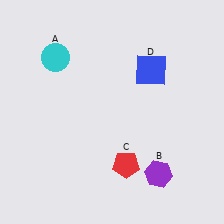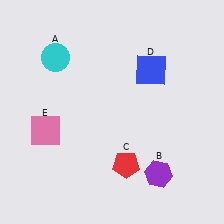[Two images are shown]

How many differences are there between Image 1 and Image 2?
There is 1 difference between the two images.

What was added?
A pink square (E) was added in Image 2.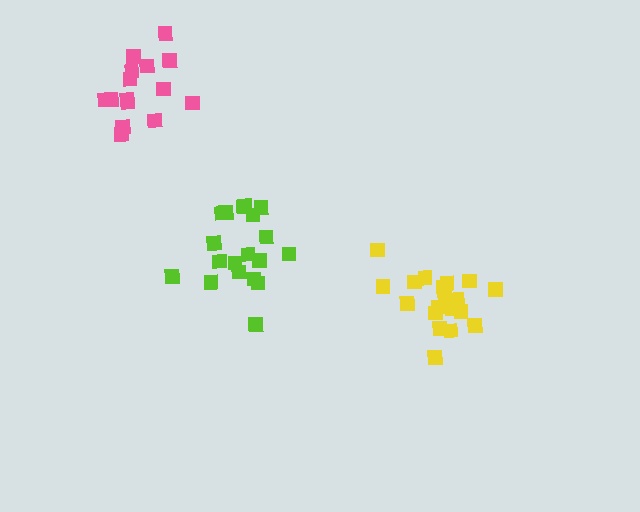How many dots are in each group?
Group 1: 19 dots, Group 2: 15 dots, Group 3: 19 dots (53 total).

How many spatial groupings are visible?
There are 3 spatial groupings.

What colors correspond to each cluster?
The clusters are colored: yellow, pink, lime.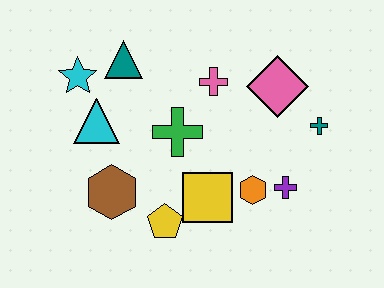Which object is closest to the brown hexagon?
The yellow pentagon is closest to the brown hexagon.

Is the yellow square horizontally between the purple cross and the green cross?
Yes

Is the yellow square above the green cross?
No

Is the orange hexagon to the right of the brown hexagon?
Yes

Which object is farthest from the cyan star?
The teal cross is farthest from the cyan star.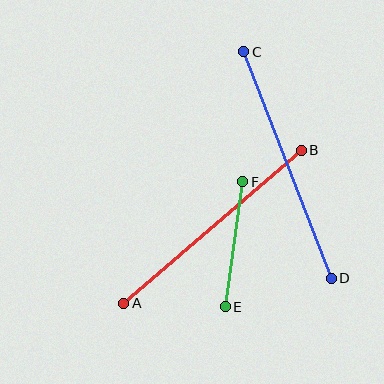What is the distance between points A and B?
The distance is approximately 234 pixels.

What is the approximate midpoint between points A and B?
The midpoint is at approximately (213, 227) pixels.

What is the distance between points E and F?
The distance is approximately 126 pixels.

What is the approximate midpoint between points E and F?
The midpoint is at approximately (234, 244) pixels.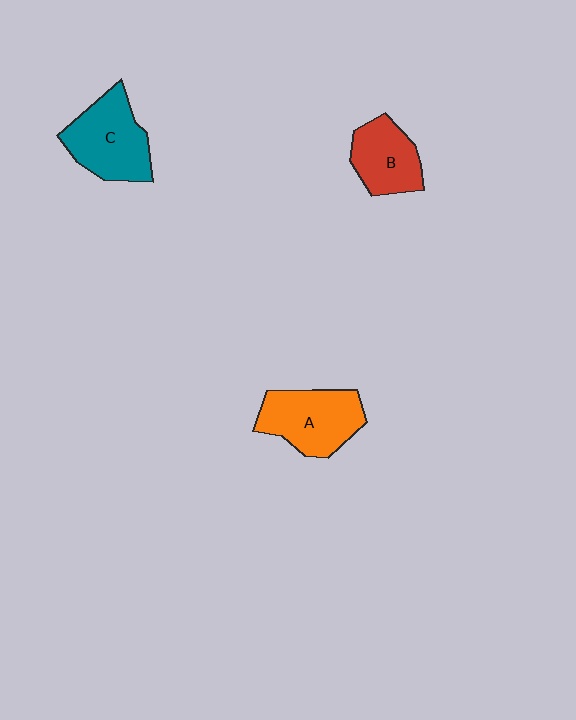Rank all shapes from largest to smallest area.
From largest to smallest: C (teal), A (orange), B (red).